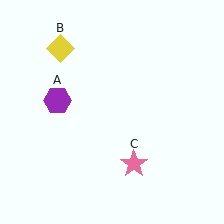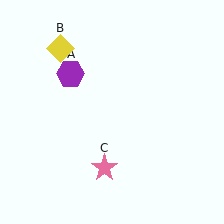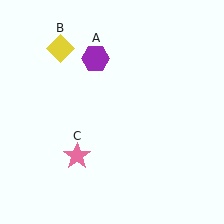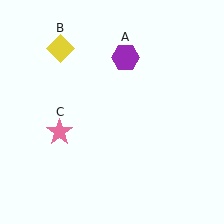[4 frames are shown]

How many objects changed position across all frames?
2 objects changed position: purple hexagon (object A), pink star (object C).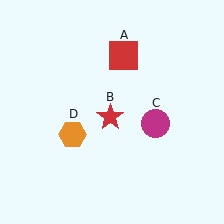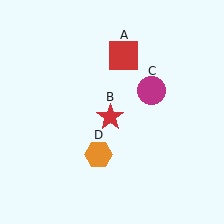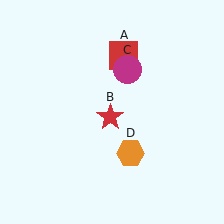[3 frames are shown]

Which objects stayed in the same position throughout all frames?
Red square (object A) and red star (object B) remained stationary.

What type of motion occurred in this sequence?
The magenta circle (object C), orange hexagon (object D) rotated counterclockwise around the center of the scene.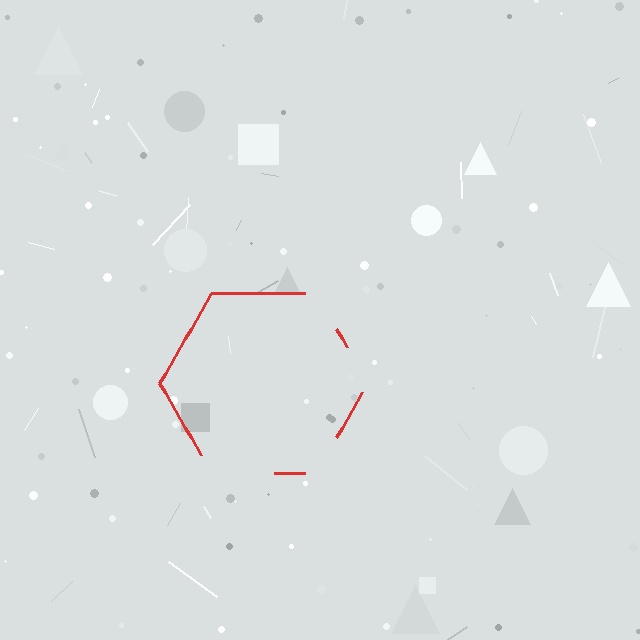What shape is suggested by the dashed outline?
The dashed outline suggests a hexagon.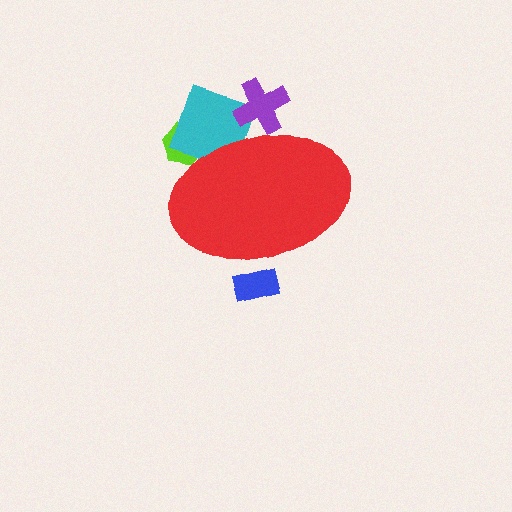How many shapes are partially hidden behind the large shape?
4 shapes are partially hidden.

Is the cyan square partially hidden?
Yes, the cyan square is partially hidden behind the red ellipse.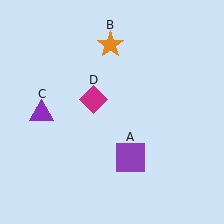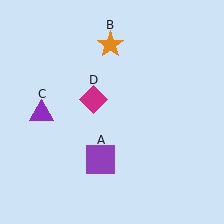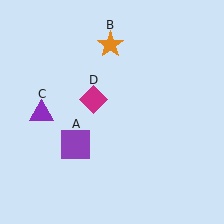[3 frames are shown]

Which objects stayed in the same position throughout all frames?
Orange star (object B) and purple triangle (object C) and magenta diamond (object D) remained stationary.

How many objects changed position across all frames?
1 object changed position: purple square (object A).